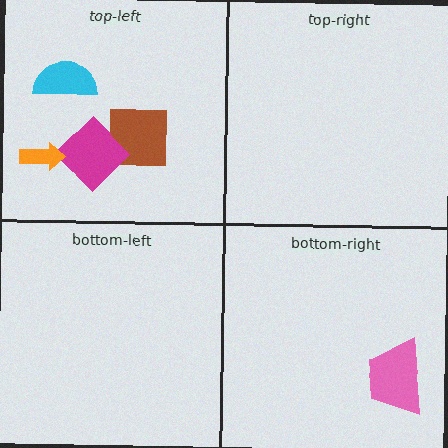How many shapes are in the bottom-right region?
1.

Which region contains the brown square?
The top-left region.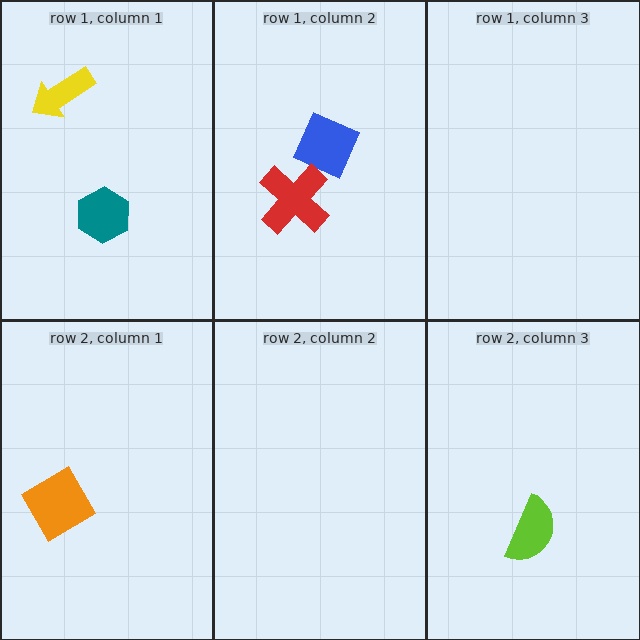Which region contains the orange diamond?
The row 2, column 1 region.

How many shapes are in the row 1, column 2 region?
2.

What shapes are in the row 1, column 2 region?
The blue diamond, the red cross.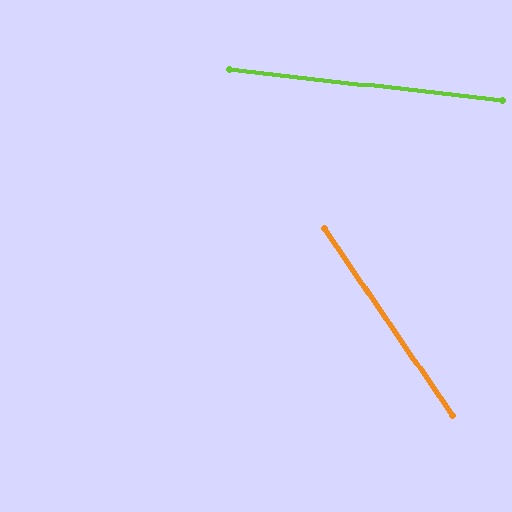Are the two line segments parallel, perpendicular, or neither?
Neither parallel nor perpendicular — they differ by about 49°.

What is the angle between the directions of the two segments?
Approximately 49 degrees.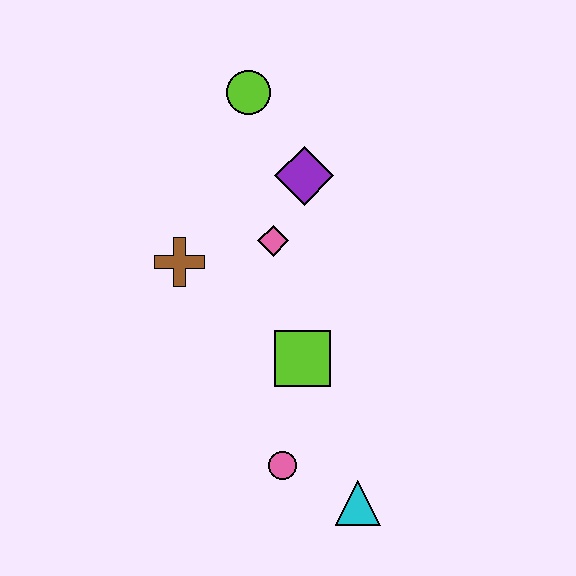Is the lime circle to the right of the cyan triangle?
No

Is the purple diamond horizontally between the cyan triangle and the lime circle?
Yes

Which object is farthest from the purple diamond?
The cyan triangle is farthest from the purple diamond.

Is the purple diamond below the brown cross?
No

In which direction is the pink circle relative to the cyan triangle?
The pink circle is to the left of the cyan triangle.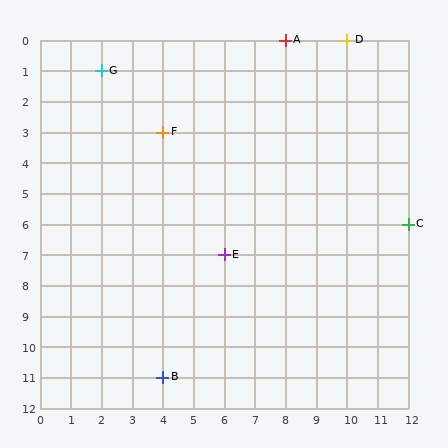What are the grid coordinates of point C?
Point C is at grid coordinates (12, 6).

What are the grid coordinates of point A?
Point A is at grid coordinates (8, 0).